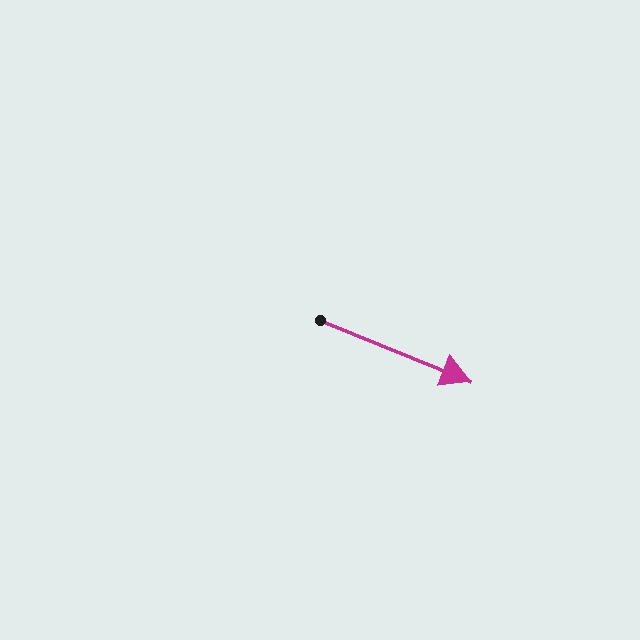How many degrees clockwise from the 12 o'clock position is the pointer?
Approximately 112 degrees.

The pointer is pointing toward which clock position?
Roughly 4 o'clock.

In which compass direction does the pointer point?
East.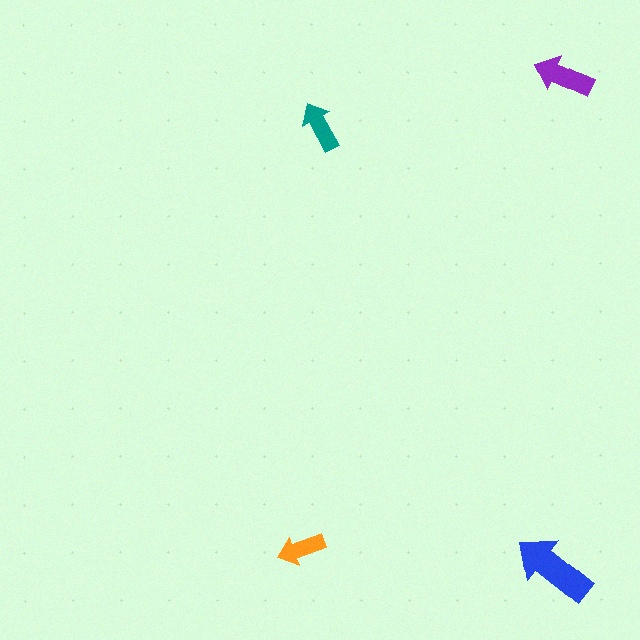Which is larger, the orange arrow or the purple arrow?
The purple one.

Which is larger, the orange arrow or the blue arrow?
The blue one.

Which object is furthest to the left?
The orange arrow is leftmost.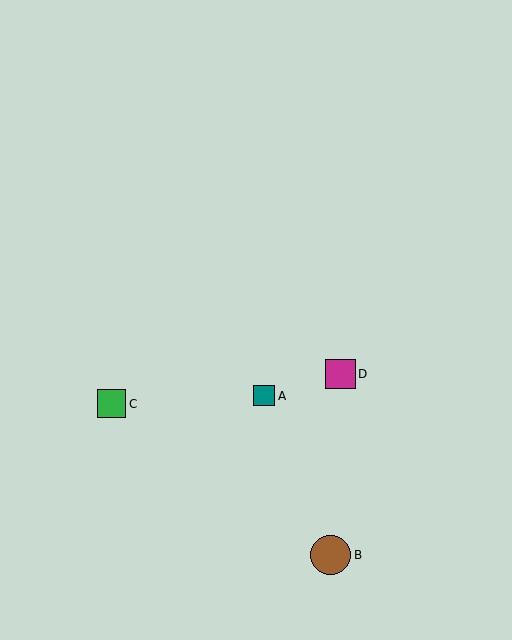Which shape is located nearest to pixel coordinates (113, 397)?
The green square (labeled C) at (112, 404) is nearest to that location.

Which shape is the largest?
The brown circle (labeled B) is the largest.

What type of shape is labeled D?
Shape D is a magenta square.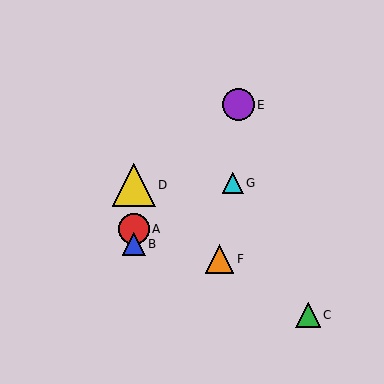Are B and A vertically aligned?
Yes, both are at x≈134.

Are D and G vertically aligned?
No, D is at x≈134 and G is at x≈233.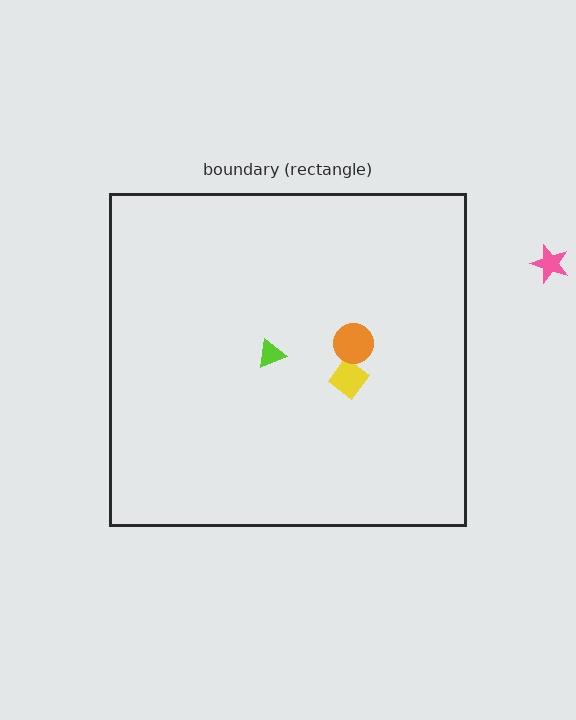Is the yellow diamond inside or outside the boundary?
Inside.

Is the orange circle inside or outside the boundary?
Inside.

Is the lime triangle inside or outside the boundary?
Inside.